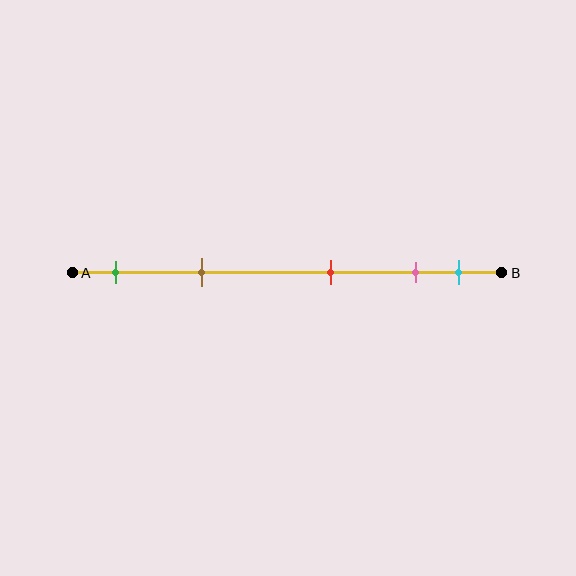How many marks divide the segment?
There are 5 marks dividing the segment.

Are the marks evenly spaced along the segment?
No, the marks are not evenly spaced.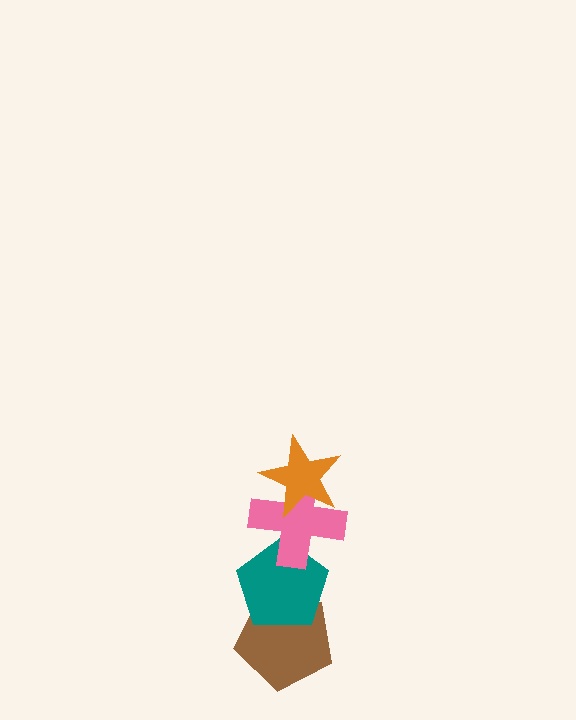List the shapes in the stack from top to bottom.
From top to bottom: the orange star, the pink cross, the teal pentagon, the brown pentagon.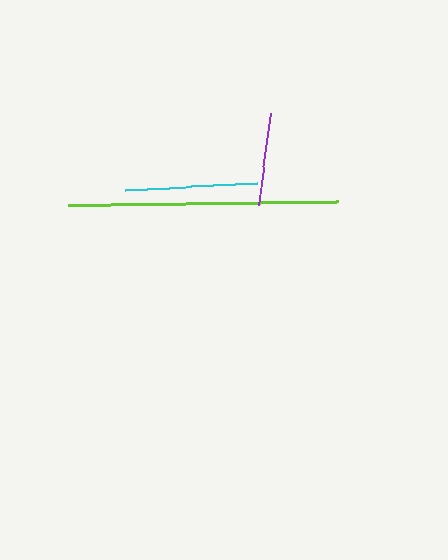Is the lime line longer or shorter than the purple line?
The lime line is longer than the purple line.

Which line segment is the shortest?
The purple line is the shortest at approximately 93 pixels.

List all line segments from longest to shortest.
From longest to shortest: lime, cyan, purple.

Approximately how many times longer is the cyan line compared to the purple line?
The cyan line is approximately 1.4 times the length of the purple line.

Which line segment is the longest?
The lime line is the longest at approximately 270 pixels.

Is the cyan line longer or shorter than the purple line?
The cyan line is longer than the purple line.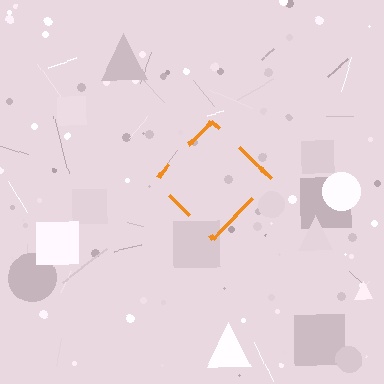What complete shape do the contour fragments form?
The contour fragments form a diamond.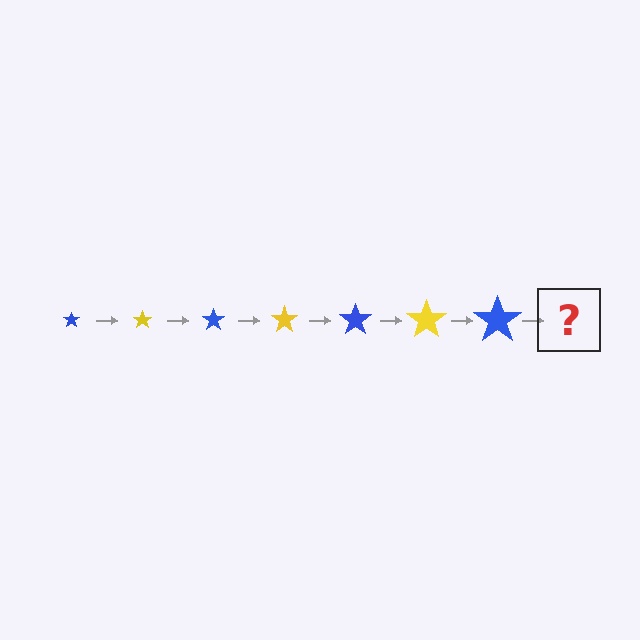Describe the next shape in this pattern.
It should be a yellow star, larger than the previous one.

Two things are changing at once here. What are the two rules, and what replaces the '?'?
The two rules are that the star grows larger each step and the color cycles through blue and yellow. The '?' should be a yellow star, larger than the previous one.